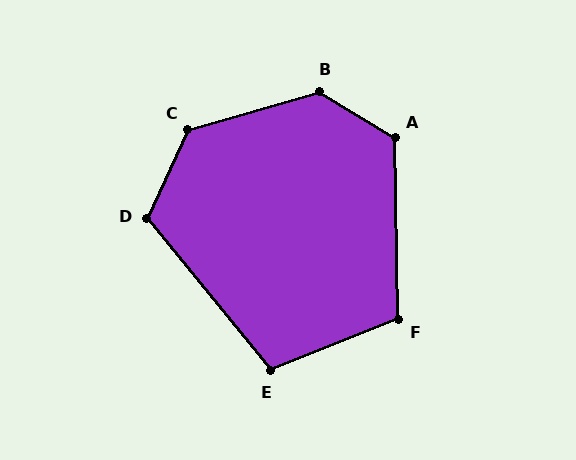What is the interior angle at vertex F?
Approximately 111 degrees (obtuse).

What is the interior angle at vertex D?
Approximately 116 degrees (obtuse).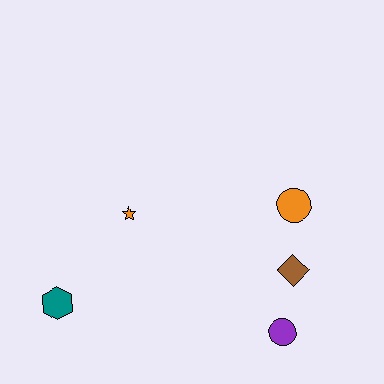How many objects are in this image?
There are 5 objects.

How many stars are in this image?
There is 1 star.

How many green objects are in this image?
There are no green objects.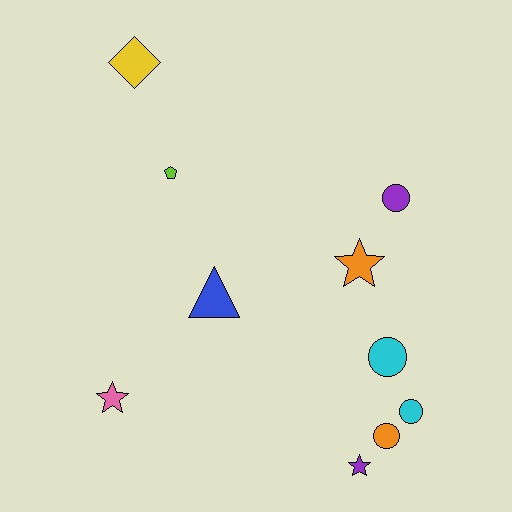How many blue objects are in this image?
There is 1 blue object.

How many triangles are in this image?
There is 1 triangle.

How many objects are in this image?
There are 10 objects.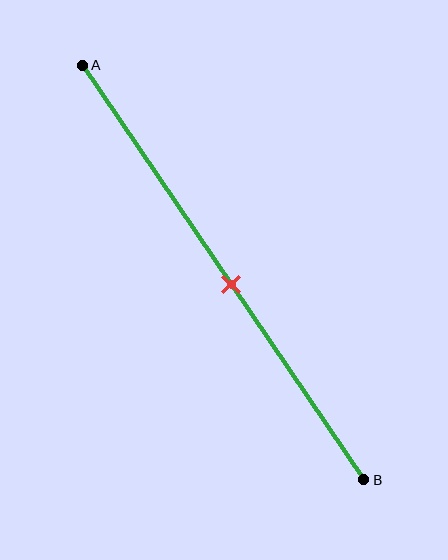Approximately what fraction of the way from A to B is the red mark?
The red mark is approximately 55% of the way from A to B.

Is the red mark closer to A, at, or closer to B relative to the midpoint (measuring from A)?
The red mark is approximately at the midpoint of segment AB.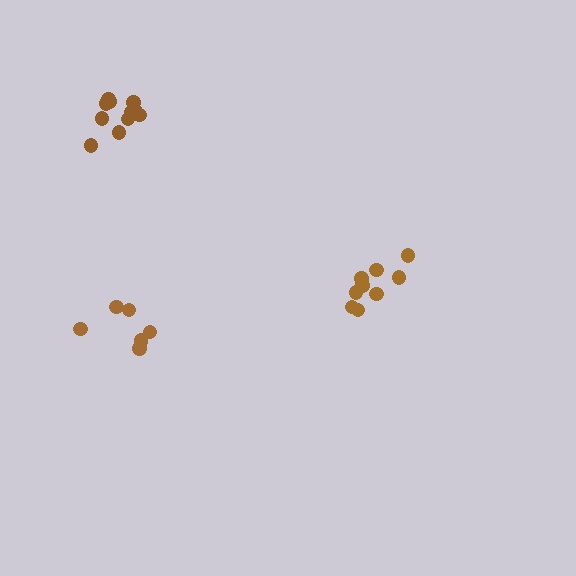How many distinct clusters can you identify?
There are 3 distinct clusters.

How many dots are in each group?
Group 1: 7 dots, Group 2: 9 dots, Group 3: 11 dots (27 total).